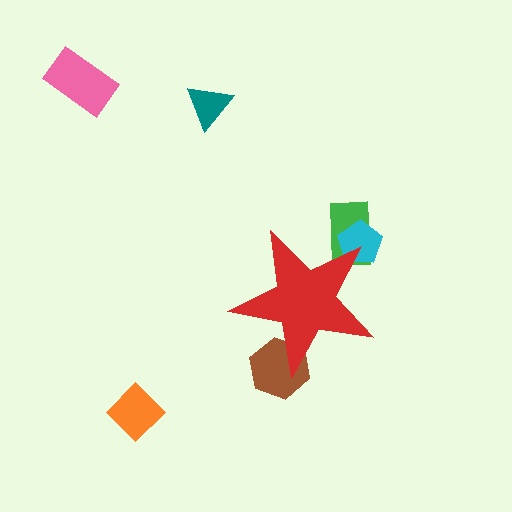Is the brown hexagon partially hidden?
Yes, the brown hexagon is partially hidden behind the red star.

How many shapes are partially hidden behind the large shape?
3 shapes are partially hidden.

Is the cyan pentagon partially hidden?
Yes, the cyan pentagon is partially hidden behind the red star.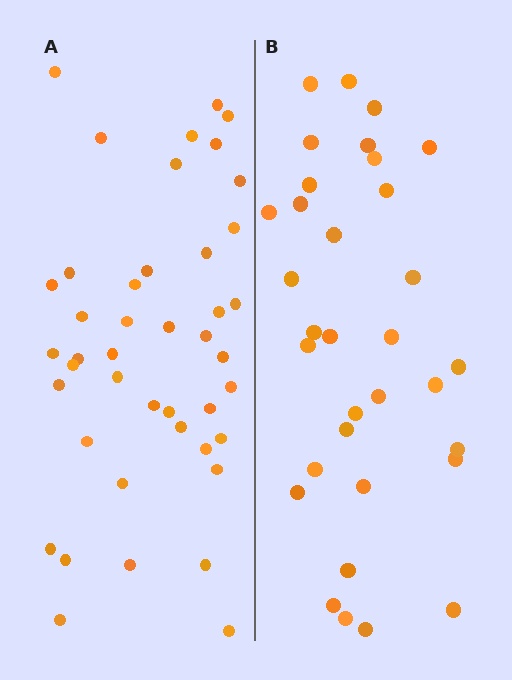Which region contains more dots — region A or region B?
Region A (the left region) has more dots.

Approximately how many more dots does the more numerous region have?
Region A has roughly 10 or so more dots than region B.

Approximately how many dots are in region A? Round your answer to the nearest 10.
About 40 dots. (The exact count is 43, which rounds to 40.)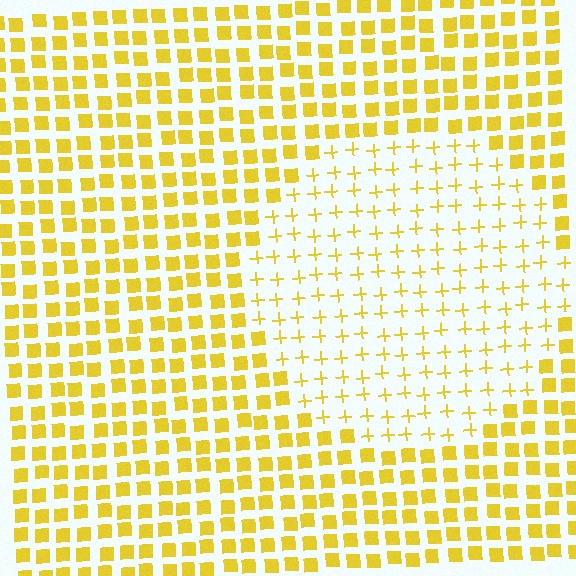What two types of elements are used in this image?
The image uses plus signs inside the circle region and squares outside it.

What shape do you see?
I see a circle.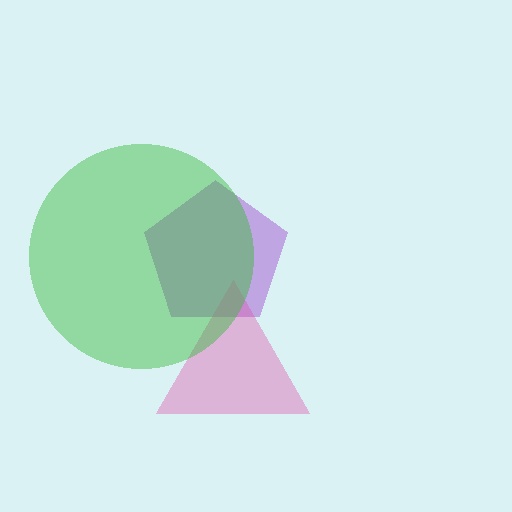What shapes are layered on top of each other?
The layered shapes are: a purple pentagon, a pink triangle, a green circle.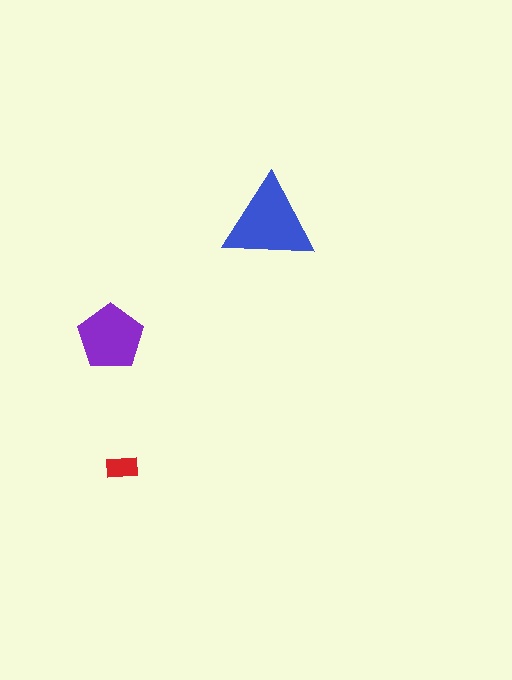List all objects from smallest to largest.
The red rectangle, the purple pentagon, the blue triangle.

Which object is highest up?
The blue triangle is topmost.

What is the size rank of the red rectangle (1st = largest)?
3rd.